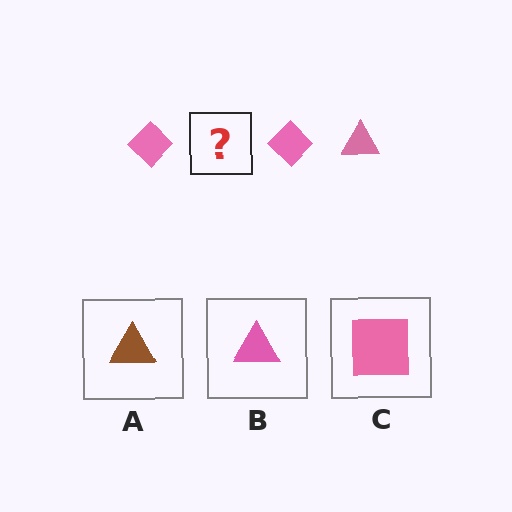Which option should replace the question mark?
Option B.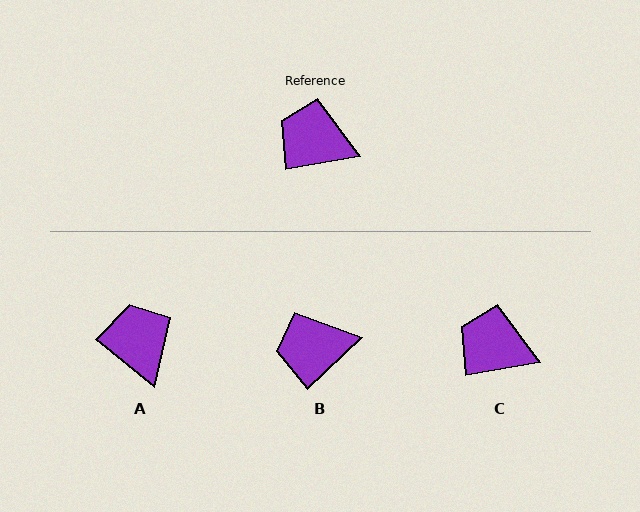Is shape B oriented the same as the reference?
No, it is off by about 33 degrees.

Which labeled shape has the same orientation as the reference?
C.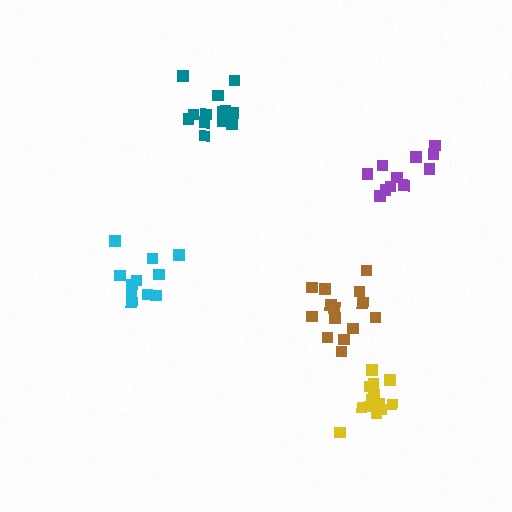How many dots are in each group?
Group 1: 13 dots, Group 2: 11 dots, Group 3: 11 dots, Group 4: 14 dots, Group 5: 14 dots (63 total).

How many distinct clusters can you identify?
There are 5 distinct clusters.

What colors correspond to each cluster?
The clusters are colored: yellow, cyan, purple, teal, brown.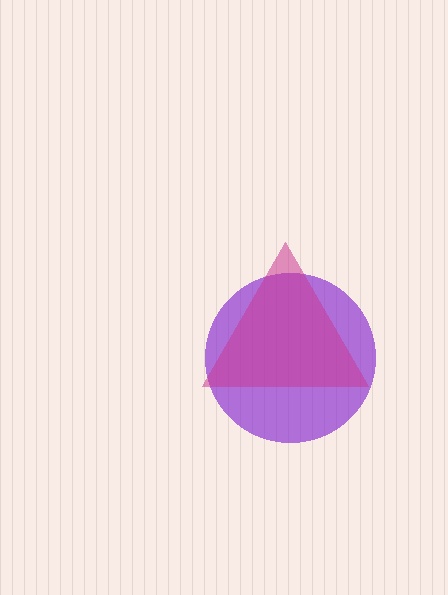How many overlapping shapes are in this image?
There are 2 overlapping shapes in the image.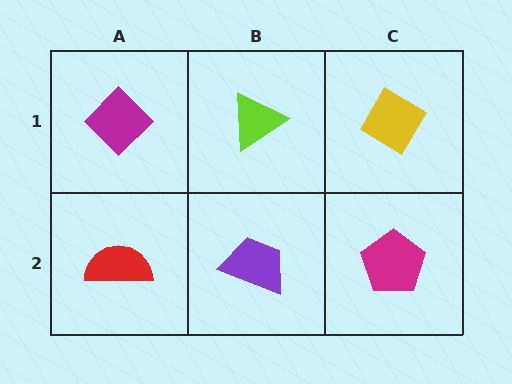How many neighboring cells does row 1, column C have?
2.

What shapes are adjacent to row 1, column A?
A red semicircle (row 2, column A), a lime triangle (row 1, column B).